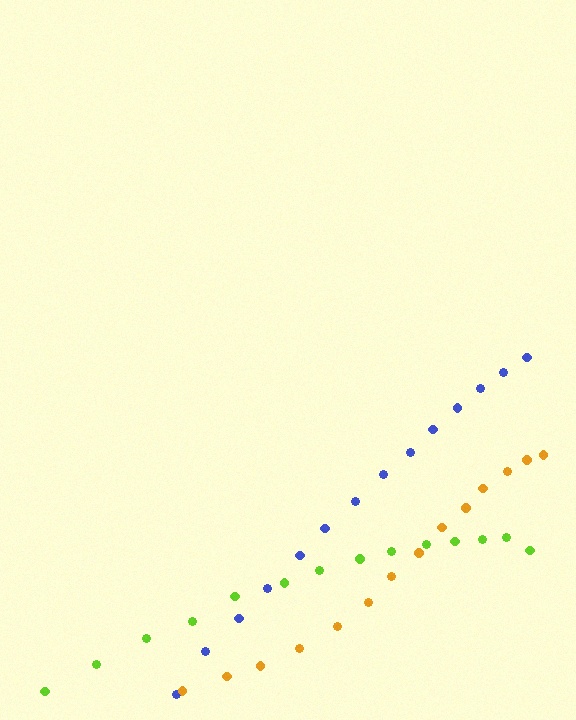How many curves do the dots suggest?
There are 3 distinct paths.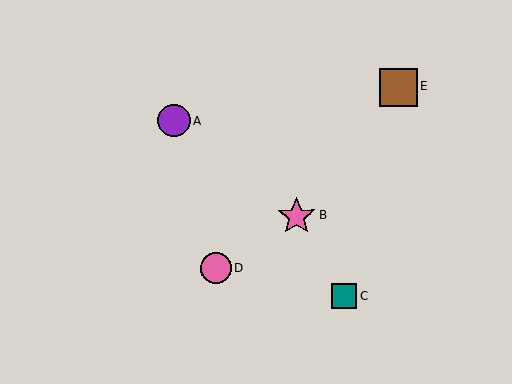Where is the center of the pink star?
The center of the pink star is at (297, 216).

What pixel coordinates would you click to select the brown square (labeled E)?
Click at (398, 87) to select the brown square E.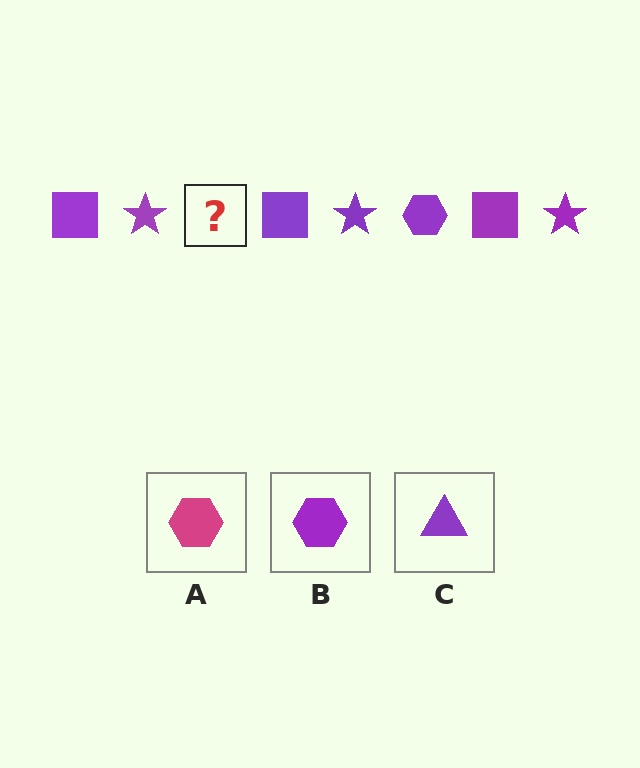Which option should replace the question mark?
Option B.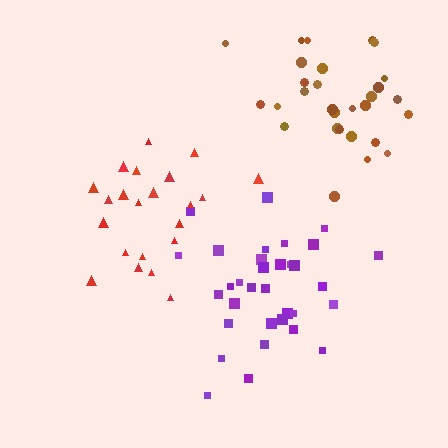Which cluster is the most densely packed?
Brown.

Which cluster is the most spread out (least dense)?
Red.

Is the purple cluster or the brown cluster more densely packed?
Brown.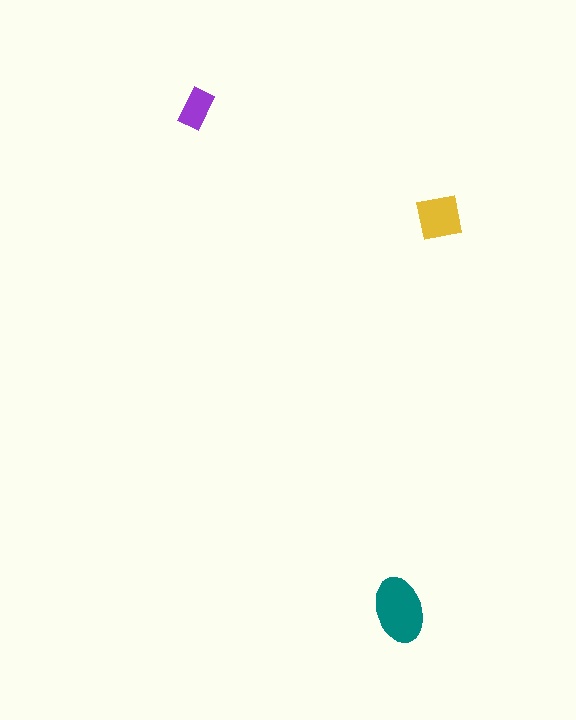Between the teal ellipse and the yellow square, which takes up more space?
The teal ellipse.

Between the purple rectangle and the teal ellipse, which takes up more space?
The teal ellipse.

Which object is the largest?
The teal ellipse.